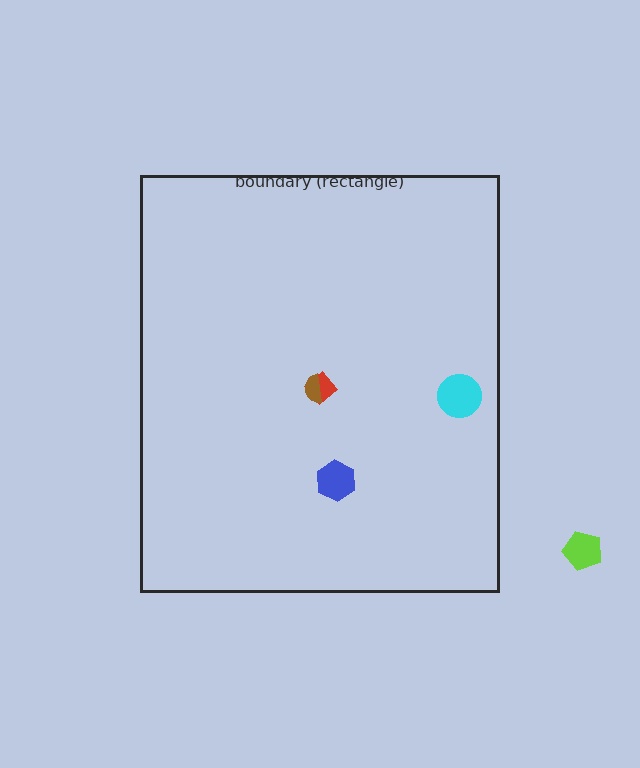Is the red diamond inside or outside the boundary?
Inside.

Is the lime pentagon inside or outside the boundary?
Outside.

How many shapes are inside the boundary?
4 inside, 1 outside.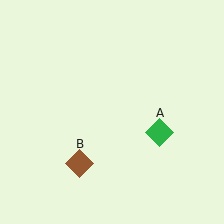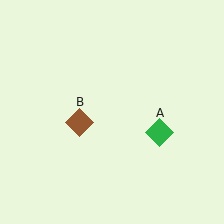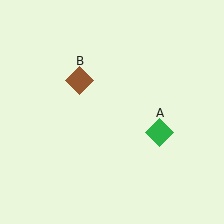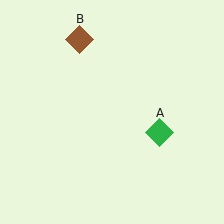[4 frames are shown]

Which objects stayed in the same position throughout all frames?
Green diamond (object A) remained stationary.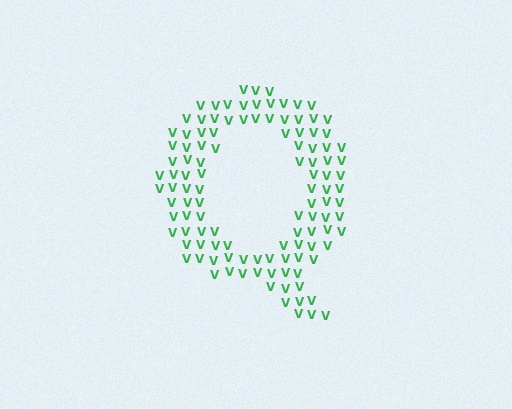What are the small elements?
The small elements are letter V's.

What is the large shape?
The large shape is the letter Q.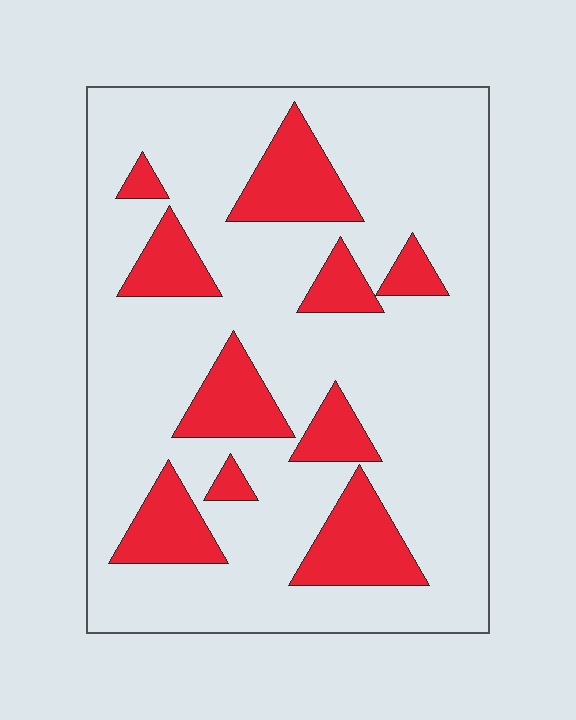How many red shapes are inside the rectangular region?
10.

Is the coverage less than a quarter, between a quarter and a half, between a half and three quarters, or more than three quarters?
Less than a quarter.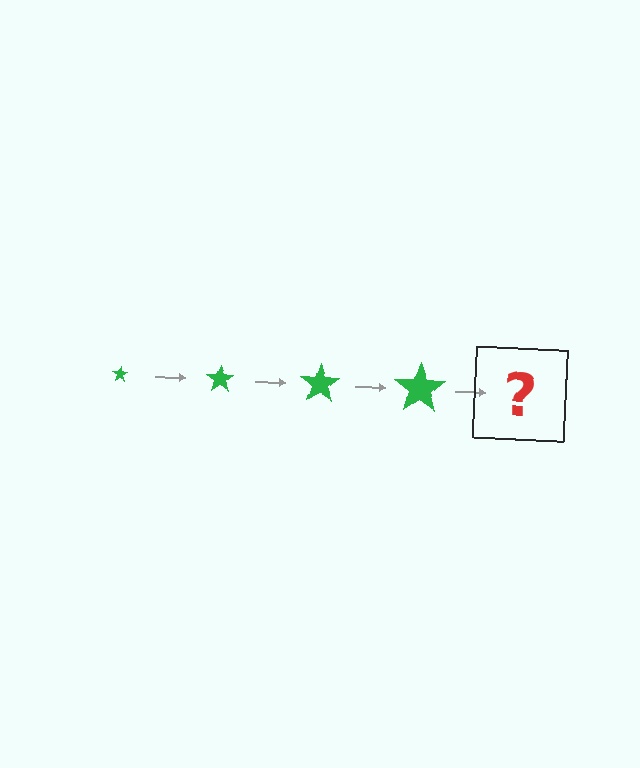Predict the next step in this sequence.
The next step is a green star, larger than the previous one.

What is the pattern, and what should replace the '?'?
The pattern is that the star gets progressively larger each step. The '?' should be a green star, larger than the previous one.